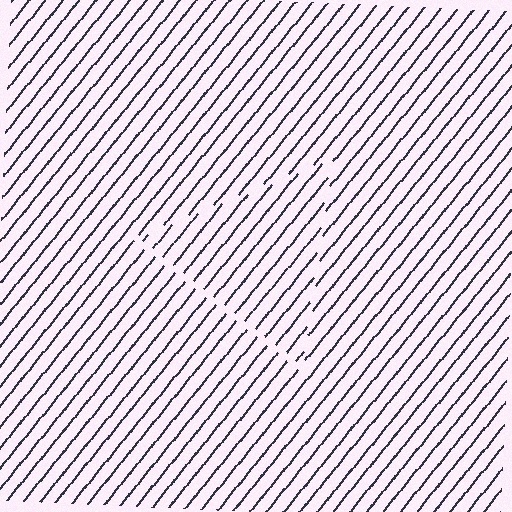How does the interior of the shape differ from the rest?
The interior of the shape contains the same grating, shifted by half a period — the contour is defined by the phase discontinuity where line-ends from the inner and outer gratings abut.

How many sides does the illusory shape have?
3 sides — the line-ends trace a triangle.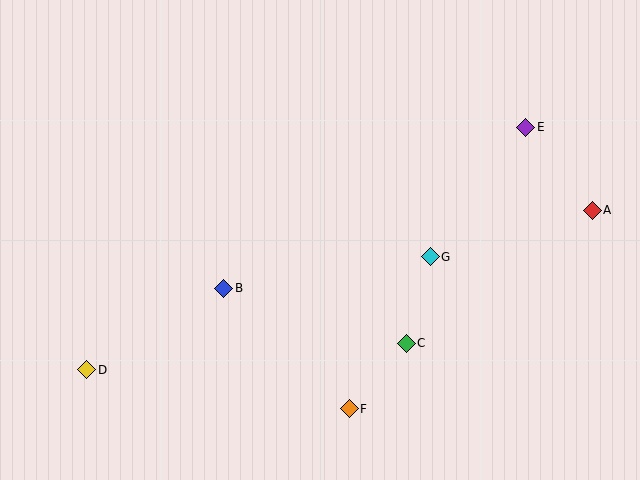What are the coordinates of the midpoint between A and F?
The midpoint between A and F is at (471, 310).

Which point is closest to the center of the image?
Point B at (224, 288) is closest to the center.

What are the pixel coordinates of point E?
Point E is at (526, 127).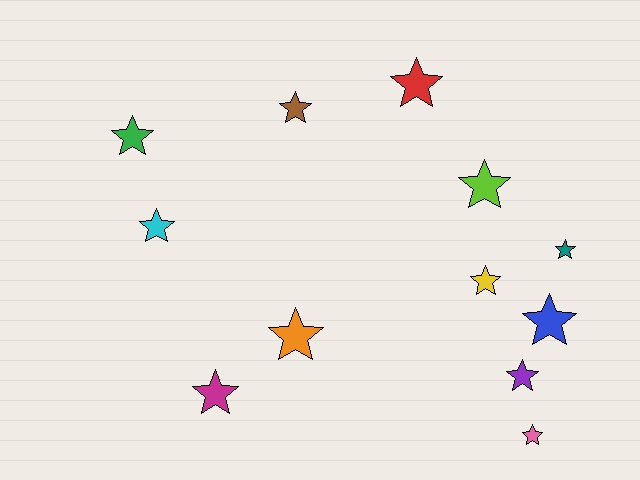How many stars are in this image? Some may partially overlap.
There are 12 stars.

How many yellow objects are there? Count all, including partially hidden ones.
There is 1 yellow object.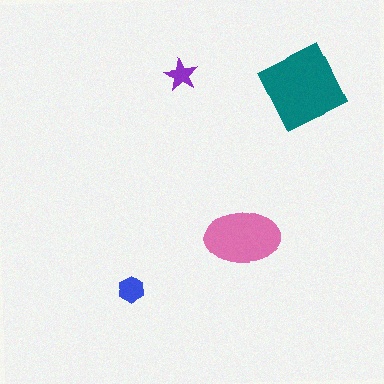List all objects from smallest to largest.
The purple star, the blue hexagon, the pink ellipse, the teal diamond.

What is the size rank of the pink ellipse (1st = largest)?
2nd.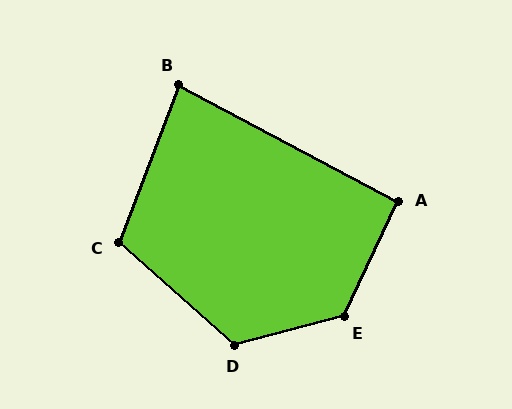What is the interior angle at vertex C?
Approximately 111 degrees (obtuse).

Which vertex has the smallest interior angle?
B, at approximately 83 degrees.